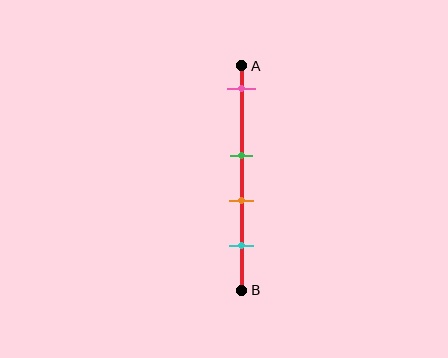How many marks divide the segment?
There are 4 marks dividing the segment.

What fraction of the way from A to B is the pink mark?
The pink mark is approximately 10% (0.1) of the way from A to B.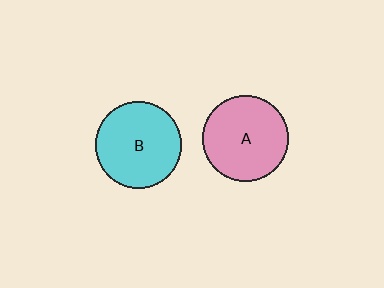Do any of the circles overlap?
No, none of the circles overlap.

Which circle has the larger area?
Circle B (cyan).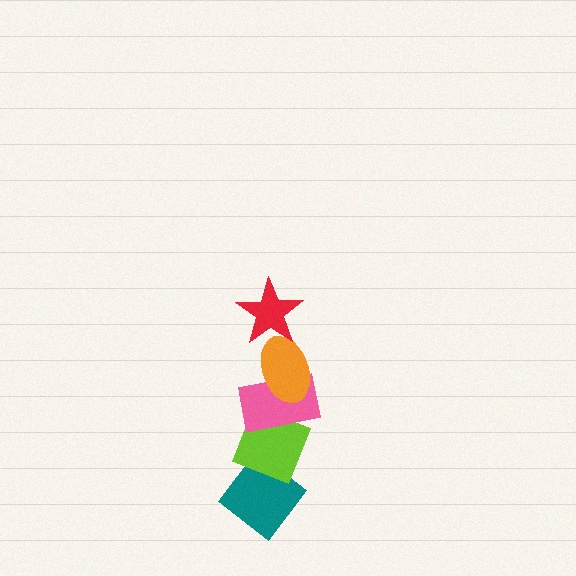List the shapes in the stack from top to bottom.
From top to bottom: the red star, the orange ellipse, the pink rectangle, the lime diamond, the teal diamond.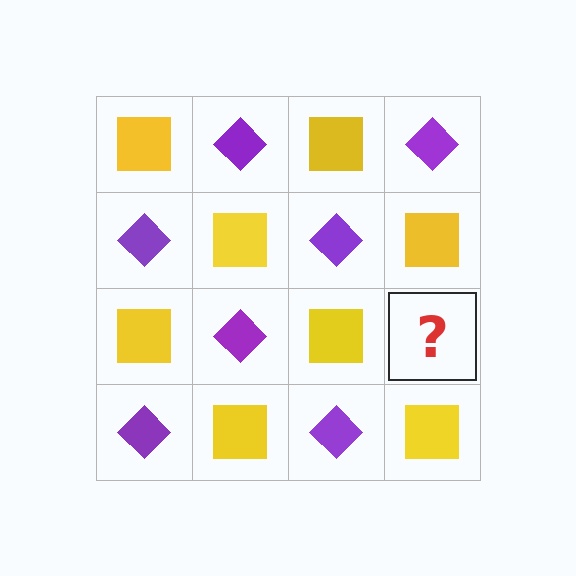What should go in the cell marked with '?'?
The missing cell should contain a purple diamond.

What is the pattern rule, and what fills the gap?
The rule is that it alternates yellow square and purple diamond in a checkerboard pattern. The gap should be filled with a purple diamond.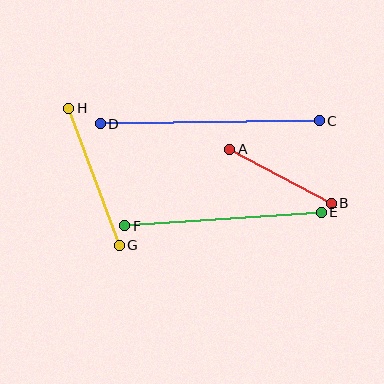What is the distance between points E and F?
The distance is approximately 197 pixels.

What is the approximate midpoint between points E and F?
The midpoint is at approximately (223, 219) pixels.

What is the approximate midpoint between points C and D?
The midpoint is at approximately (210, 122) pixels.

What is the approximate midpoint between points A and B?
The midpoint is at approximately (281, 176) pixels.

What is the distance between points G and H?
The distance is approximately 146 pixels.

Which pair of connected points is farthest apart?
Points C and D are farthest apart.